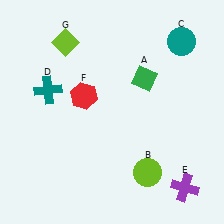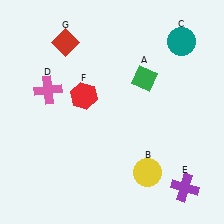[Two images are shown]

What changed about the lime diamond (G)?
In Image 1, G is lime. In Image 2, it changed to red.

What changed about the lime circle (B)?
In Image 1, B is lime. In Image 2, it changed to yellow.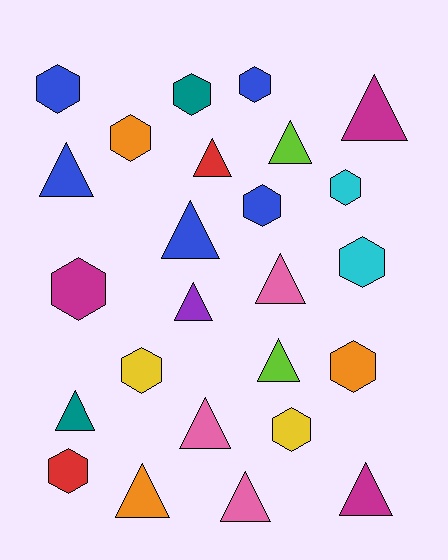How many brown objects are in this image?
There are no brown objects.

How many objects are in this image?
There are 25 objects.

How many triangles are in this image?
There are 13 triangles.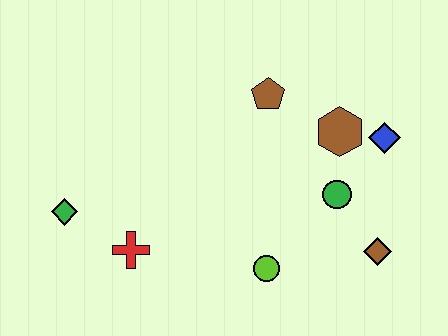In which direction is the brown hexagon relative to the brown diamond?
The brown hexagon is above the brown diamond.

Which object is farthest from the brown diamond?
The green diamond is farthest from the brown diamond.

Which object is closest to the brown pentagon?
The brown hexagon is closest to the brown pentagon.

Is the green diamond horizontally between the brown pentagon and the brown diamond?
No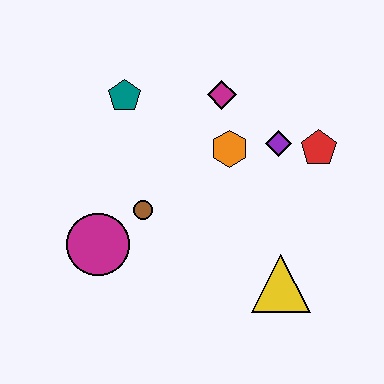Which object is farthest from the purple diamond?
The magenta circle is farthest from the purple diamond.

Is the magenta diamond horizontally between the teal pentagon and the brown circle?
No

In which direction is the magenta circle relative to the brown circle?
The magenta circle is to the left of the brown circle.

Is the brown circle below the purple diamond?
Yes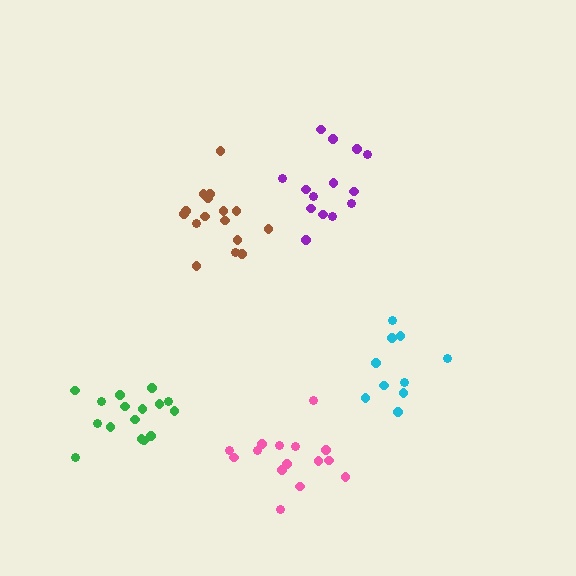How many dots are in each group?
Group 1: 15 dots, Group 2: 16 dots, Group 3: 14 dots, Group 4: 16 dots, Group 5: 10 dots (71 total).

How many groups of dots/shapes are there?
There are 5 groups.